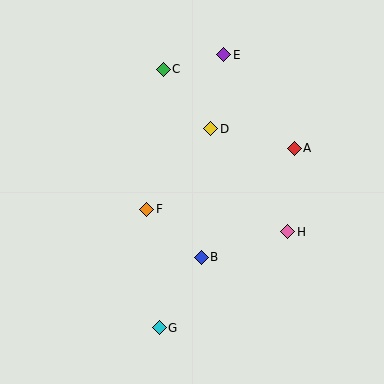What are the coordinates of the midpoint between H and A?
The midpoint between H and A is at (291, 190).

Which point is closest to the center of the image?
Point F at (147, 209) is closest to the center.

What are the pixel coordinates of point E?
Point E is at (224, 55).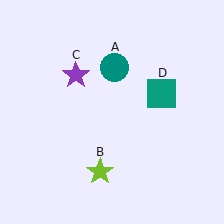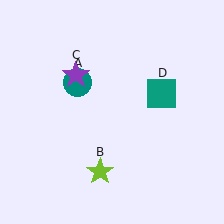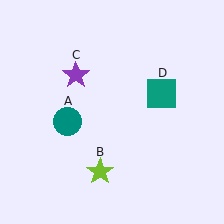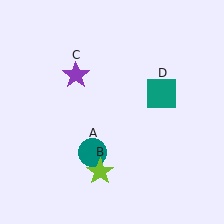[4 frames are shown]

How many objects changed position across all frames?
1 object changed position: teal circle (object A).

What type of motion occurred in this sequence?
The teal circle (object A) rotated counterclockwise around the center of the scene.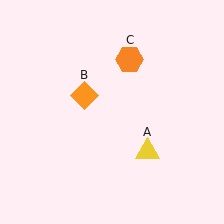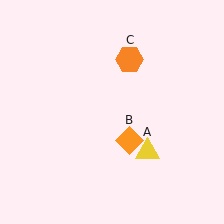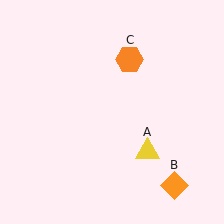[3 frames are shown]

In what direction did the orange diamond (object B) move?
The orange diamond (object B) moved down and to the right.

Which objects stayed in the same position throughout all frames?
Yellow triangle (object A) and orange hexagon (object C) remained stationary.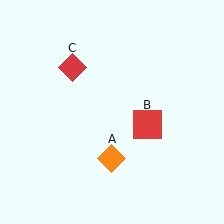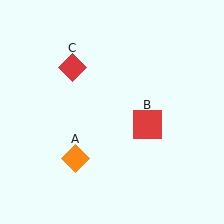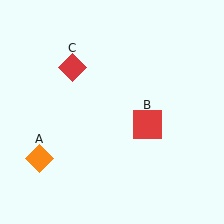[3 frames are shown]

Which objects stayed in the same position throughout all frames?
Red square (object B) and red diamond (object C) remained stationary.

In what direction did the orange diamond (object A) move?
The orange diamond (object A) moved left.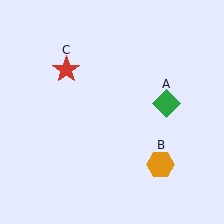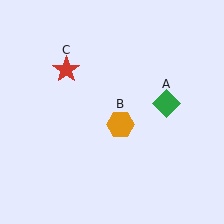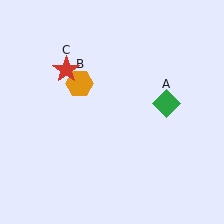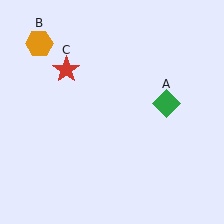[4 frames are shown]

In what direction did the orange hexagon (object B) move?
The orange hexagon (object B) moved up and to the left.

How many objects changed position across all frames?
1 object changed position: orange hexagon (object B).